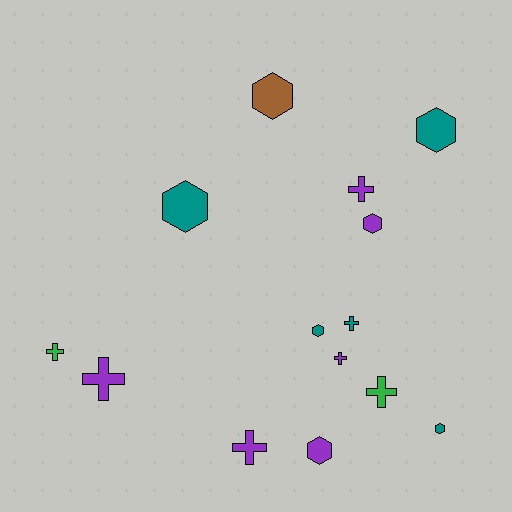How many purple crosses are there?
There are 4 purple crosses.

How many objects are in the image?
There are 14 objects.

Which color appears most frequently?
Purple, with 6 objects.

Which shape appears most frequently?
Hexagon, with 7 objects.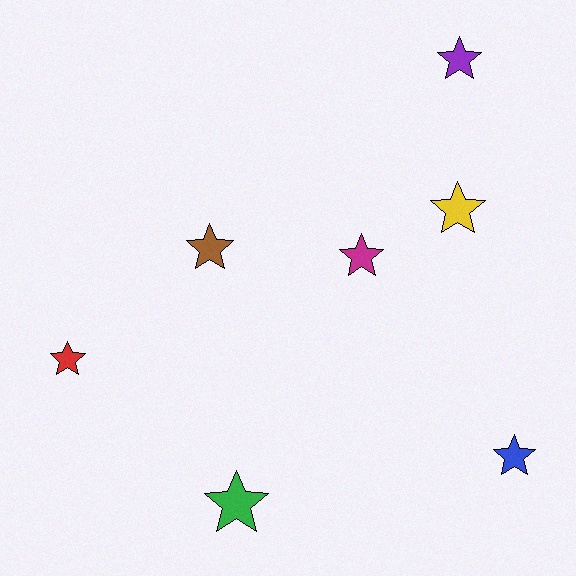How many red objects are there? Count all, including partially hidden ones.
There is 1 red object.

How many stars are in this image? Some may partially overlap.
There are 7 stars.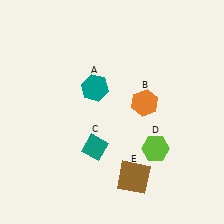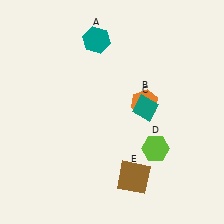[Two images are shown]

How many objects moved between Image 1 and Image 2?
2 objects moved between the two images.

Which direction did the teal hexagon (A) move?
The teal hexagon (A) moved up.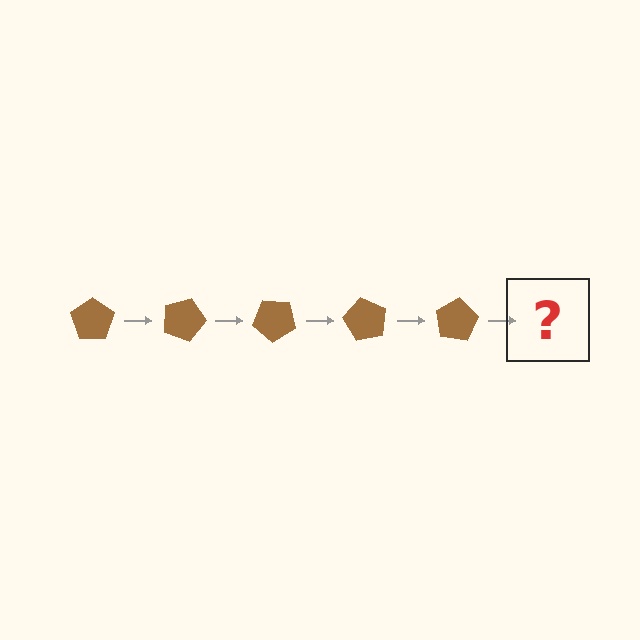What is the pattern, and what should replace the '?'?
The pattern is that the pentagon rotates 20 degrees each step. The '?' should be a brown pentagon rotated 100 degrees.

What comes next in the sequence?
The next element should be a brown pentagon rotated 100 degrees.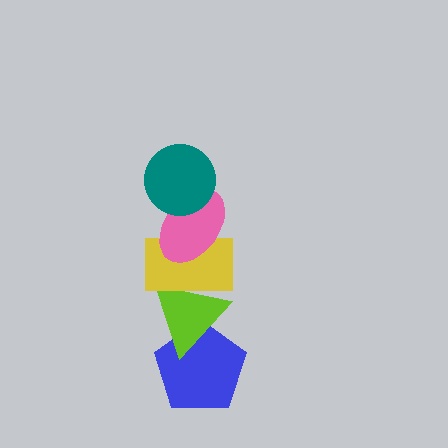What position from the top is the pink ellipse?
The pink ellipse is 2nd from the top.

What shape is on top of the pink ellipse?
The teal circle is on top of the pink ellipse.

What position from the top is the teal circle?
The teal circle is 1st from the top.